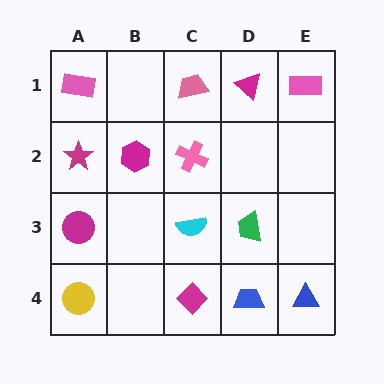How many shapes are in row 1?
4 shapes.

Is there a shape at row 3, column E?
No, that cell is empty.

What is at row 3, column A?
A magenta circle.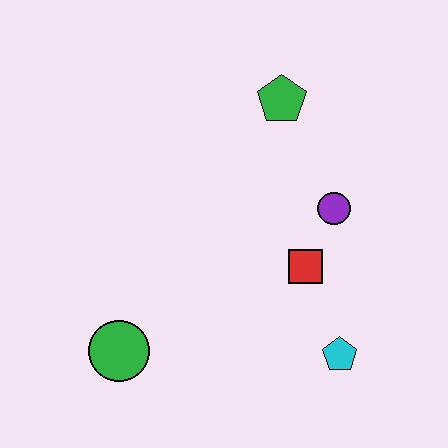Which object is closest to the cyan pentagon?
The red square is closest to the cyan pentagon.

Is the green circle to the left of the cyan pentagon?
Yes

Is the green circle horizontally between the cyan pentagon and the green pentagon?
No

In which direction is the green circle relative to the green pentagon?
The green circle is below the green pentagon.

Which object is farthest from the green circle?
The green pentagon is farthest from the green circle.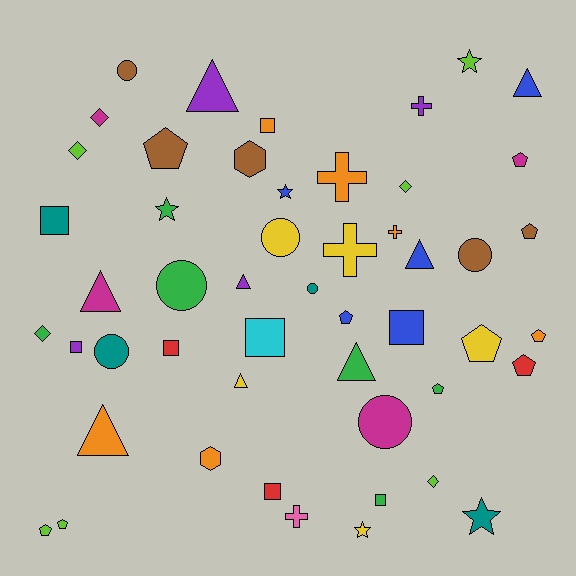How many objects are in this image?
There are 50 objects.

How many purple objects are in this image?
There are 4 purple objects.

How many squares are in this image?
There are 8 squares.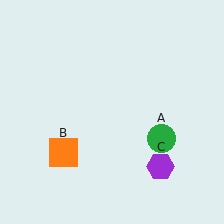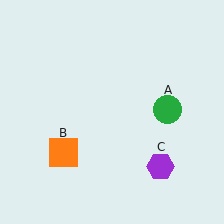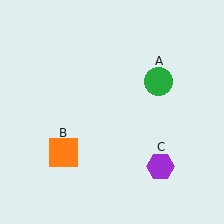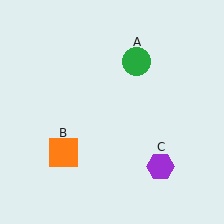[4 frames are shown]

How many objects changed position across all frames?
1 object changed position: green circle (object A).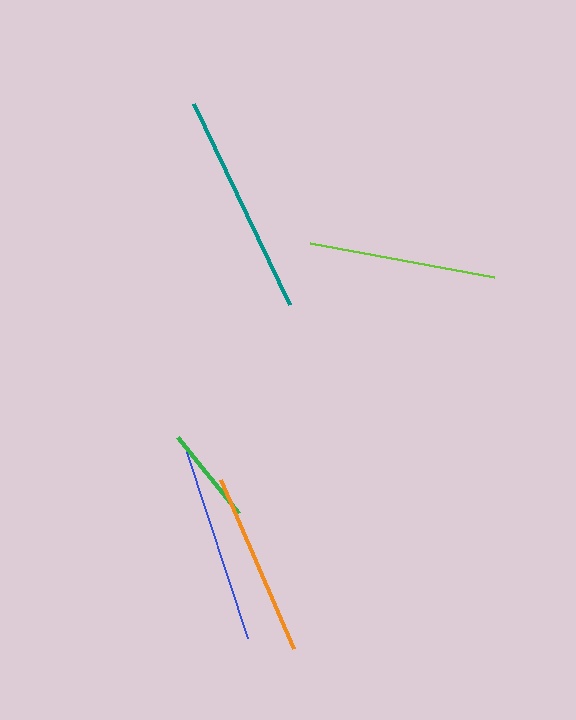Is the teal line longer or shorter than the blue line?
The teal line is longer than the blue line.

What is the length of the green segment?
The green segment is approximately 98 pixels long.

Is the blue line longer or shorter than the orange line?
The blue line is longer than the orange line.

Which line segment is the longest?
The teal line is the longest at approximately 223 pixels.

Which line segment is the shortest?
The green line is the shortest at approximately 98 pixels.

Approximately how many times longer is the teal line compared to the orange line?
The teal line is approximately 1.2 times the length of the orange line.